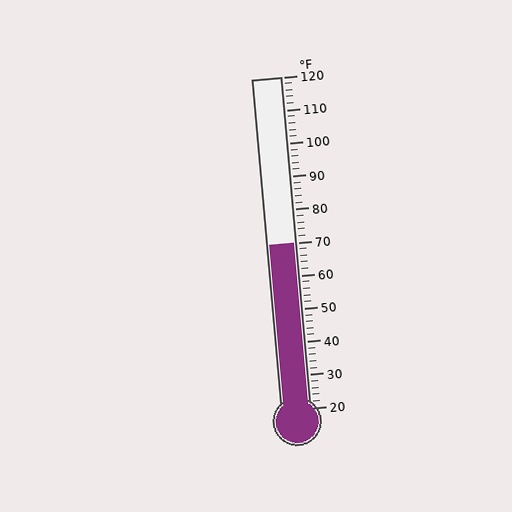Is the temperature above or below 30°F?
The temperature is above 30°F.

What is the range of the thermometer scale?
The thermometer scale ranges from 20°F to 120°F.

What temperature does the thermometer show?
The thermometer shows approximately 70°F.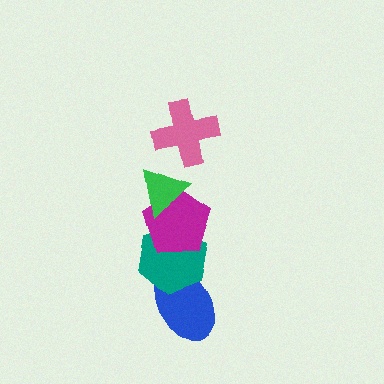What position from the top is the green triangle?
The green triangle is 2nd from the top.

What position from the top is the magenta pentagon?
The magenta pentagon is 3rd from the top.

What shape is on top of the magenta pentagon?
The green triangle is on top of the magenta pentagon.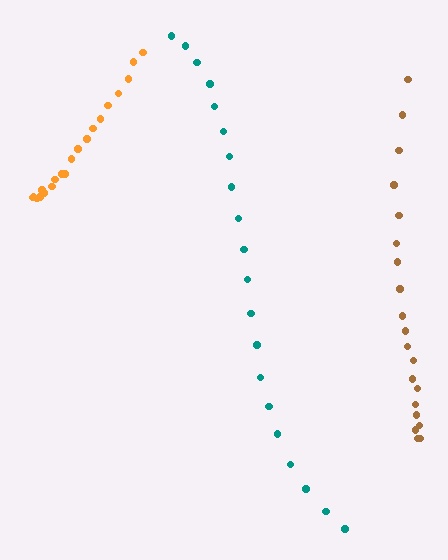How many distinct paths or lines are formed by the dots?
There are 3 distinct paths.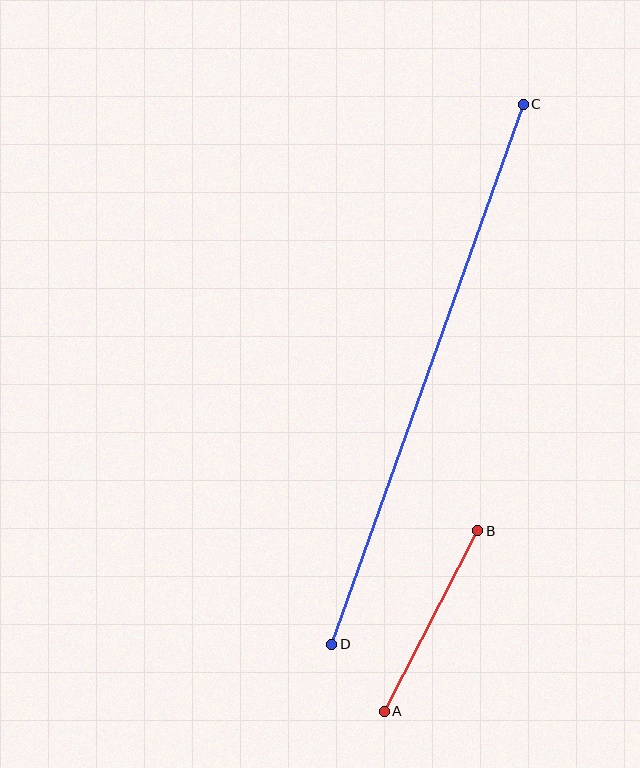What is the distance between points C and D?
The distance is approximately 573 pixels.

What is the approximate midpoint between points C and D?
The midpoint is at approximately (427, 374) pixels.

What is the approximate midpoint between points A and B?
The midpoint is at approximately (431, 621) pixels.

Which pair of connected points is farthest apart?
Points C and D are farthest apart.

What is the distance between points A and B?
The distance is approximately 203 pixels.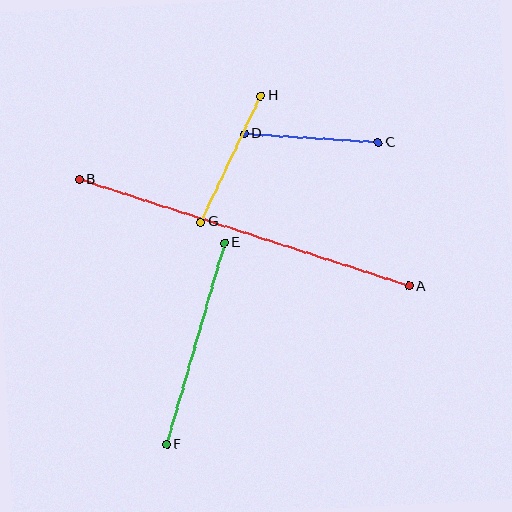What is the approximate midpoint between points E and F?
The midpoint is at approximately (195, 344) pixels.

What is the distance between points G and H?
The distance is approximately 139 pixels.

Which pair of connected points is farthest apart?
Points A and B are farthest apart.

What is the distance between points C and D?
The distance is approximately 134 pixels.